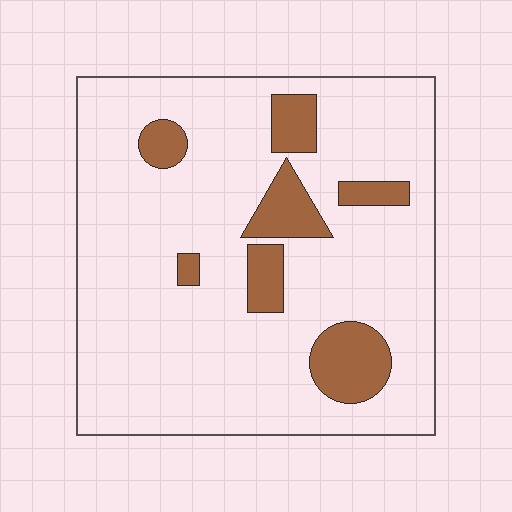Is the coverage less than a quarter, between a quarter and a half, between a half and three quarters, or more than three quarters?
Less than a quarter.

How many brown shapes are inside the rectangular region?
7.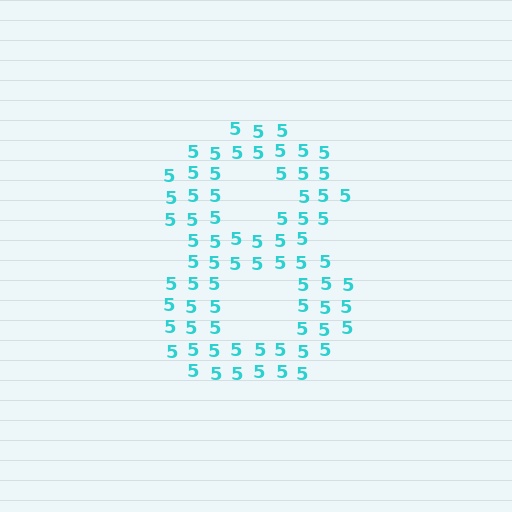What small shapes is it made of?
It is made of small digit 5's.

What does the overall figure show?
The overall figure shows the digit 8.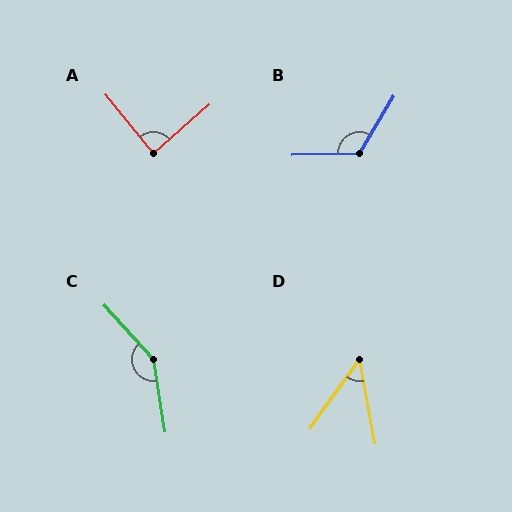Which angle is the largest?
C, at approximately 146 degrees.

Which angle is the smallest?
D, at approximately 46 degrees.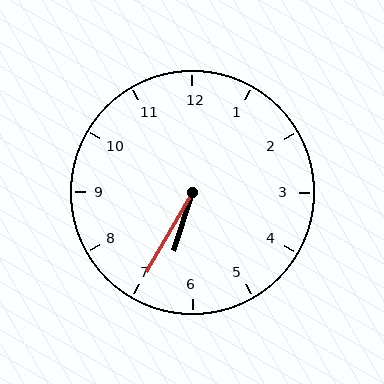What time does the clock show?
6:35.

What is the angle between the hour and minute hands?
Approximately 12 degrees.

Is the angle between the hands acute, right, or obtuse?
It is acute.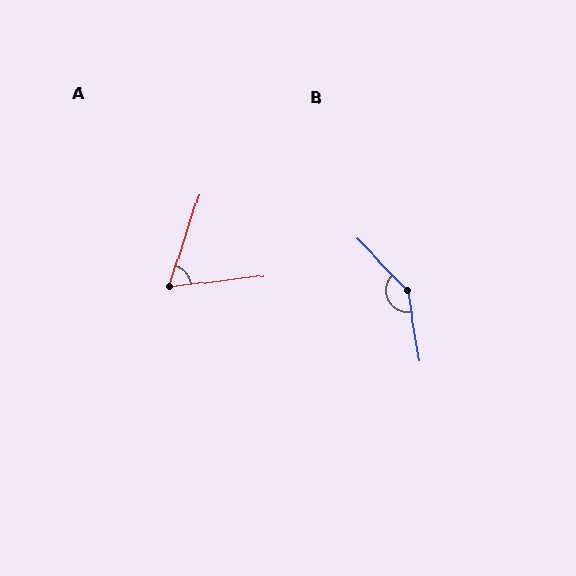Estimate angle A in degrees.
Approximately 65 degrees.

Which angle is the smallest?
A, at approximately 65 degrees.